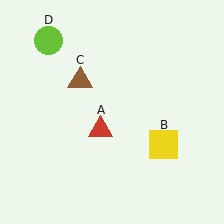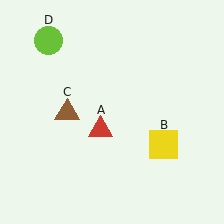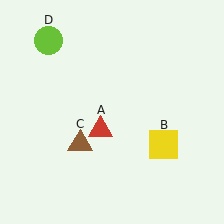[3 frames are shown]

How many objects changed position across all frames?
1 object changed position: brown triangle (object C).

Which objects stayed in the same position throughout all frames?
Red triangle (object A) and yellow square (object B) and lime circle (object D) remained stationary.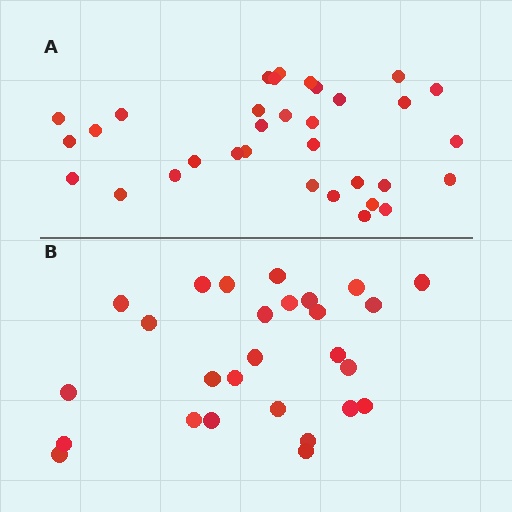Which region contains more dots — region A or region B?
Region A (the top region) has more dots.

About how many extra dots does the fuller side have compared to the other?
Region A has about 6 more dots than region B.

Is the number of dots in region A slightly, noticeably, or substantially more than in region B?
Region A has only slightly more — the two regions are fairly close. The ratio is roughly 1.2 to 1.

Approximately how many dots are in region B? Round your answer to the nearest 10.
About 30 dots. (The exact count is 27, which rounds to 30.)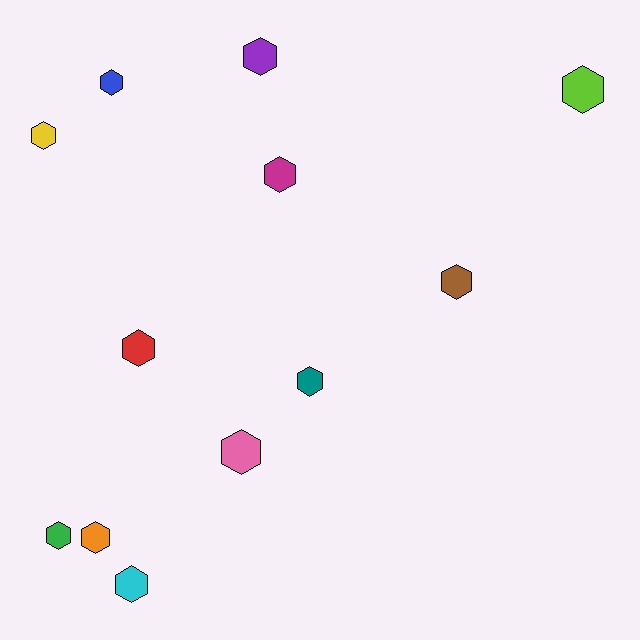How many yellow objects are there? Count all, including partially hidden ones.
There is 1 yellow object.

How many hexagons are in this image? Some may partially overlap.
There are 12 hexagons.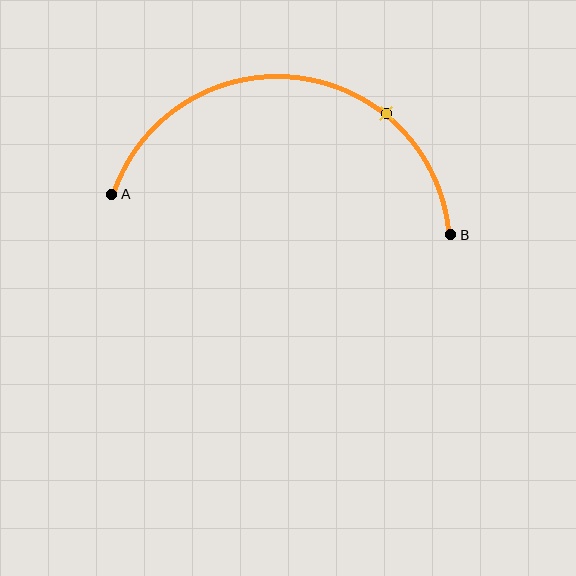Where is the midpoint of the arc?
The arc midpoint is the point on the curve farthest from the straight line joining A and B. It sits above that line.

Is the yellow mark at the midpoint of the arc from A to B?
No. The yellow mark lies on the arc but is closer to endpoint B. The arc midpoint would be at the point on the curve equidistant along the arc from both A and B.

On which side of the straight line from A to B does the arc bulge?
The arc bulges above the straight line connecting A and B.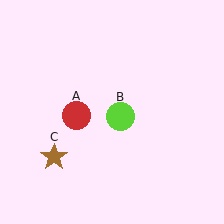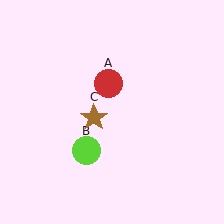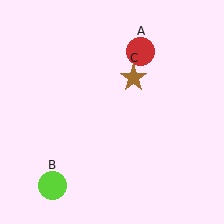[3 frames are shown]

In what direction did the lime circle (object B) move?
The lime circle (object B) moved down and to the left.